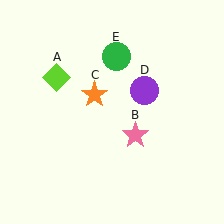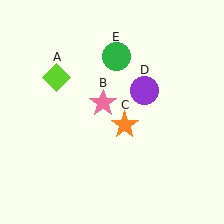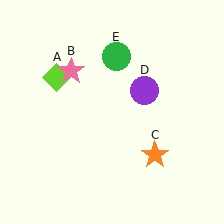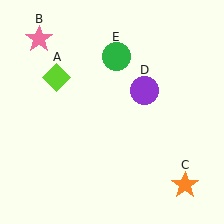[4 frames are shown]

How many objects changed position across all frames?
2 objects changed position: pink star (object B), orange star (object C).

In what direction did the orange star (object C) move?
The orange star (object C) moved down and to the right.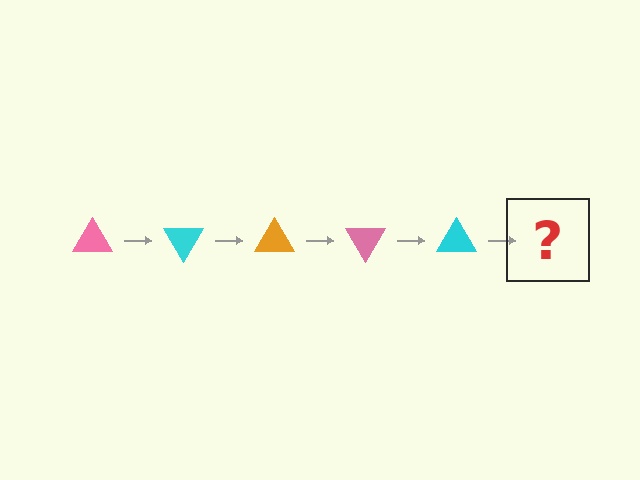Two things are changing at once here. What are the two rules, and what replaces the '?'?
The two rules are that it rotates 60 degrees each step and the color cycles through pink, cyan, and orange. The '?' should be an orange triangle, rotated 300 degrees from the start.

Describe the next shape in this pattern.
It should be an orange triangle, rotated 300 degrees from the start.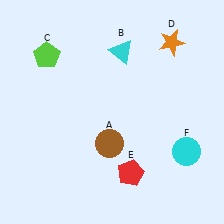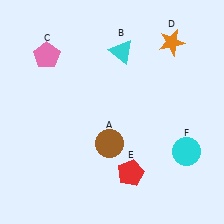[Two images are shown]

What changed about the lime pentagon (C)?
In Image 1, C is lime. In Image 2, it changed to pink.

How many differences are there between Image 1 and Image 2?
There is 1 difference between the two images.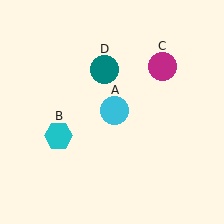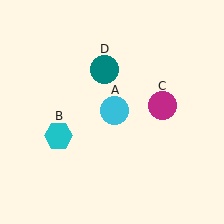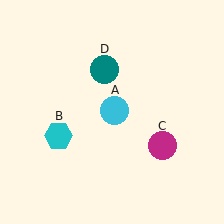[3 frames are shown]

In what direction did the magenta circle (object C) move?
The magenta circle (object C) moved down.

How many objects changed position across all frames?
1 object changed position: magenta circle (object C).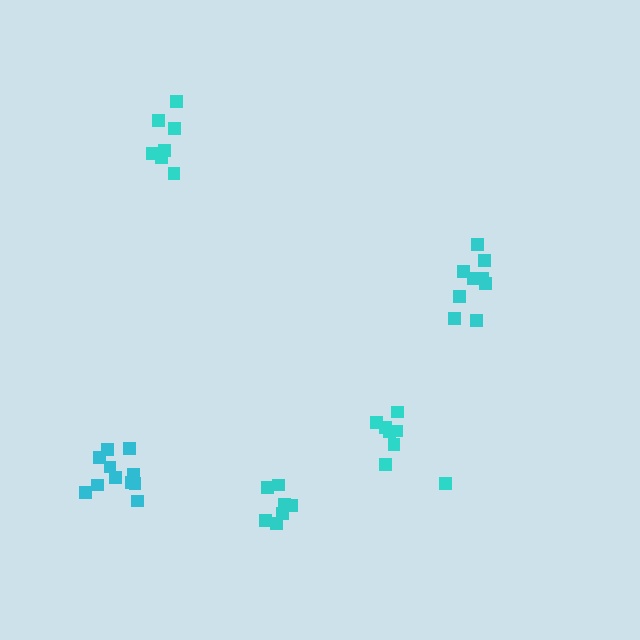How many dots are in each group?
Group 1: 7 dots, Group 2: 11 dots, Group 3: 9 dots, Group 4: 7 dots, Group 5: 8 dots (42 total).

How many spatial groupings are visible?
There are 5 spatial groupings.